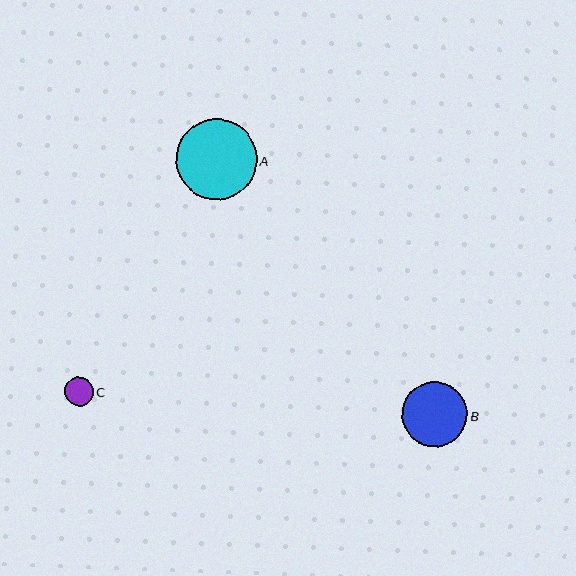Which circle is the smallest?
Circle C is the smallest with a size of approximately 28 pixels.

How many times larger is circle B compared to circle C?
Circle B is approximately 2.3 times the size of circle C.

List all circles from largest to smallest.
From largest to smallest: A, B, C.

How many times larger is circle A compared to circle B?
Circle A is approximately 1.2 times the size of circle B.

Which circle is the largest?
Circle A is the largest with a size of approximately 81 pixels.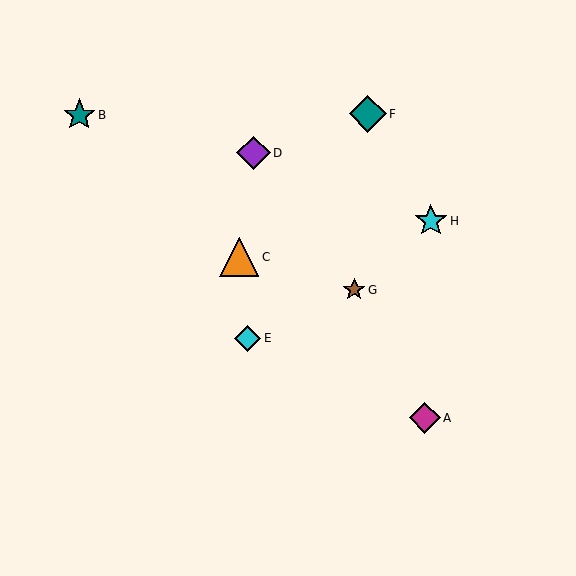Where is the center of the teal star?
The center of the teal star is at (79, 115).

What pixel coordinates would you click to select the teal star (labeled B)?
Click at (79, 115) to select the teal star B.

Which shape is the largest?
The orange triangle (labeled C) is the largest.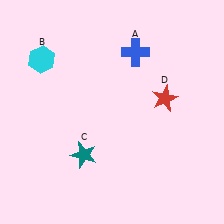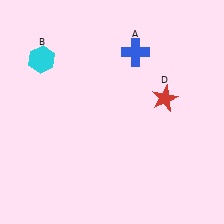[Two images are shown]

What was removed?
The teal star (C) was removed in Image 2.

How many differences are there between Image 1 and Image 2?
There is 1 difference between the two images.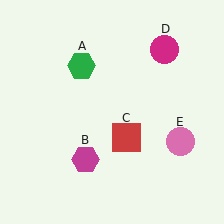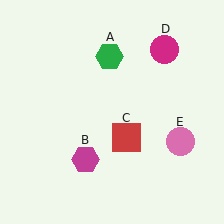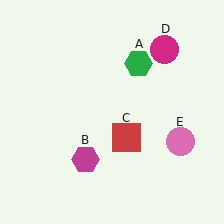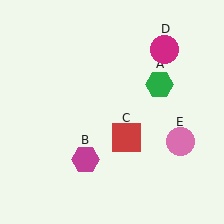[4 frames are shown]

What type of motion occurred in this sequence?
The green hexagon (object A) rotated clockwise around the center of the scene.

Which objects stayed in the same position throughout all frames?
Magenta hexagon (object B) and red square (object C) and magenta circle (object D) and pink circle (object E) remained stationary.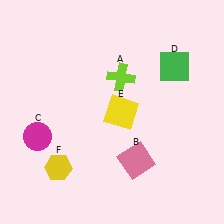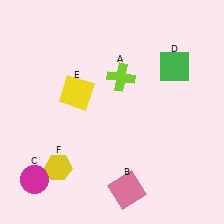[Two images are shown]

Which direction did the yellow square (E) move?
The yellow square (E) moved left.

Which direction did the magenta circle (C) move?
The magenta circle (C) moved down.